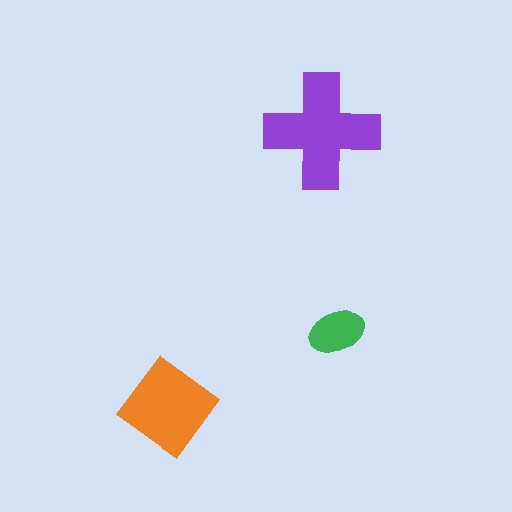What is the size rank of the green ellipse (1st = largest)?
3rd.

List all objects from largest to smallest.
The purple cross, the orange diamond, the green ellipse.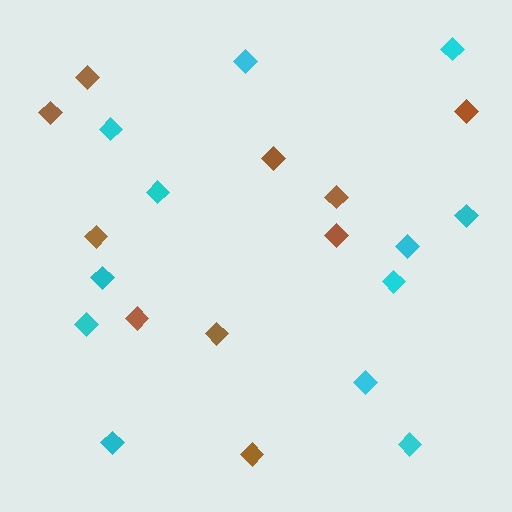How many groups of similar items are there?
There are 2 groups: one group of brown diamonds (10) and one group of cyan diamonds (12).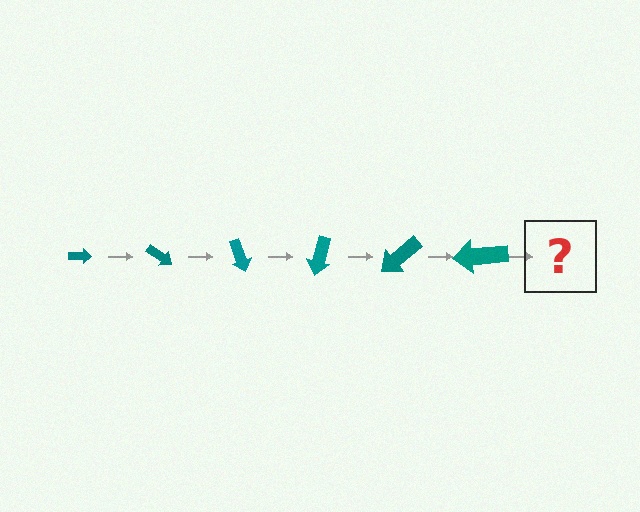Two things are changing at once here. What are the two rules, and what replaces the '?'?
The two rules are that the arrow grows larger each step and it rotates 35 degrees each step. The '?' should be an arrow, larger than the previous one and rotated 210 degrees from the start.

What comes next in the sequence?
The next element should be an arrow, larger than the previous one and rotated 210 degrees from the start.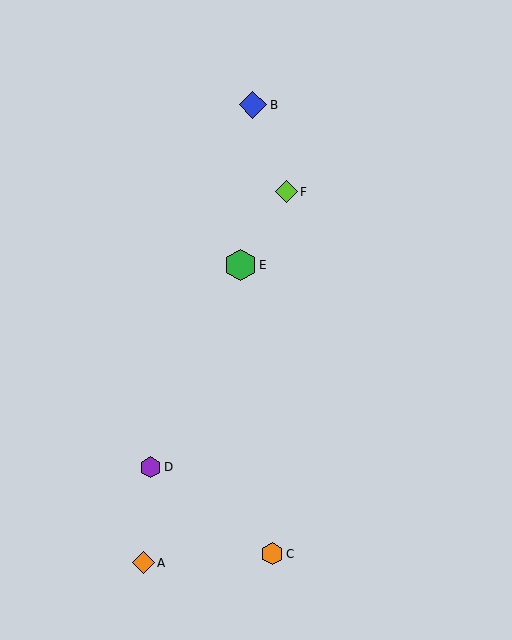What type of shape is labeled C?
Shape C is an orange hexagon.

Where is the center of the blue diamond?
The center of the blue diamond is at (253, 105).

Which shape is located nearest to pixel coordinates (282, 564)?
The orange hexagon (labeled C) at (272, 554) is nearest to that location.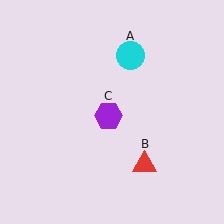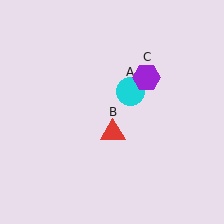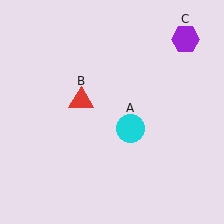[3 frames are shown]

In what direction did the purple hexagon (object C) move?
The purple hexagon (object C) moved up and to the right.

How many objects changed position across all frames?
3 objects changed position: cyan circle (object A), red triangle (object B), purple hexagon (object C).